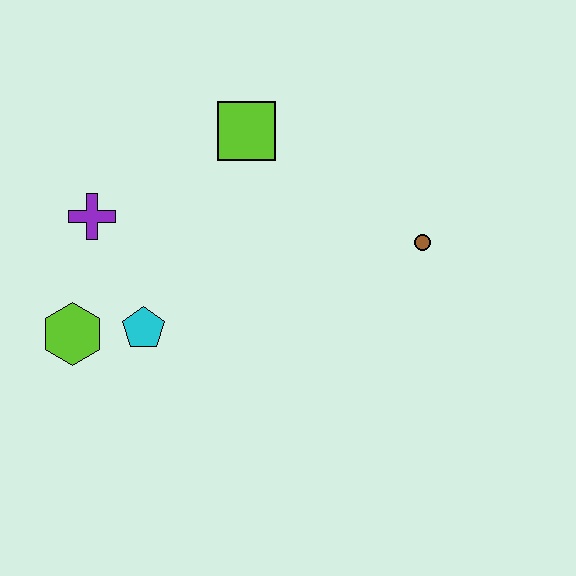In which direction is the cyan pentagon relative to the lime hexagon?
The cyan pentagon is to the right of the lime hexagon.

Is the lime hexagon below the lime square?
Yes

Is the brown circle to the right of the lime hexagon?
Yes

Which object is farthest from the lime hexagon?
The brown circle is farthest from the lime hexagon.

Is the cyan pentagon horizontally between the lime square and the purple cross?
Yes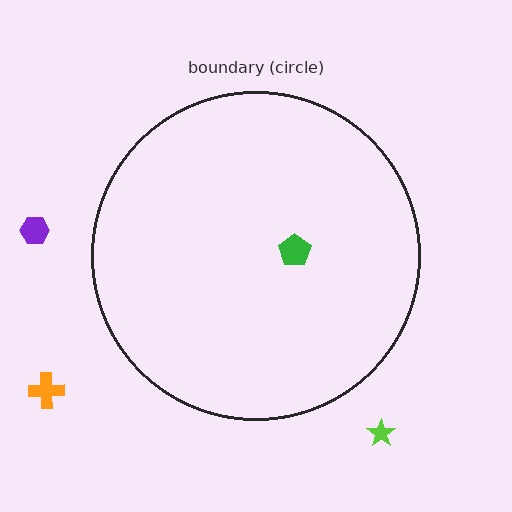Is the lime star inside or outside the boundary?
Outside.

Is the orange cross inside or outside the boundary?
Outside.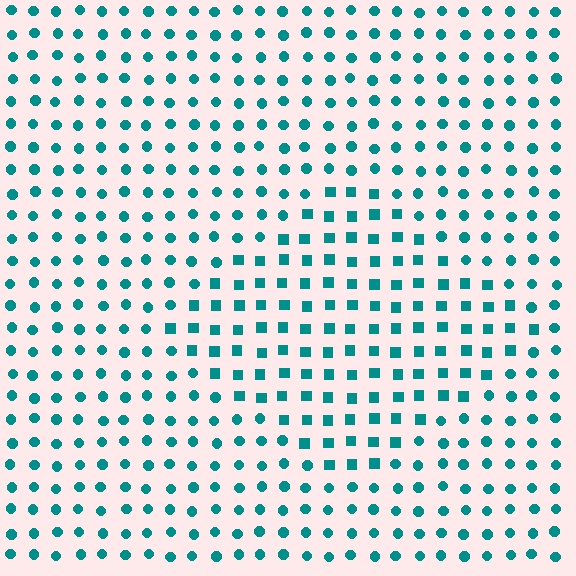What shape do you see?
I see a diamond.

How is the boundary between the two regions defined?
The boundary is defined by a change in element shape: squares inside vs. circles outside. All elements share the same color and spacing.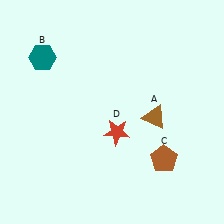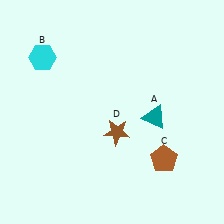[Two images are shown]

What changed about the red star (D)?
In Image 1, D is red. In Image 2, it changed to brown.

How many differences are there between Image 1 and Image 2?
There are 3 differences between the two images.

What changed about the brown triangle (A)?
In Image 1, A is brown. In Image 2, it changed to teal.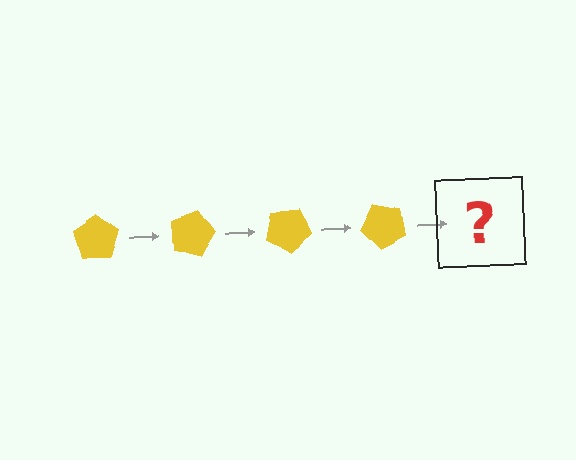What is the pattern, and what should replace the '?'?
The pattern is that the pentagon rotates 15 degrees each step. The '?' should be a yellow pentagon rotated 60 degrees.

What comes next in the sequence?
The next element should be a yellow pentagon rotated 60 degrees.